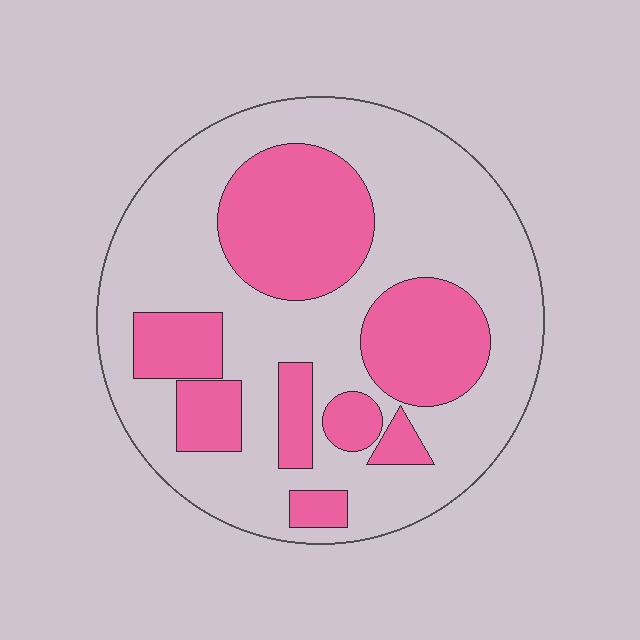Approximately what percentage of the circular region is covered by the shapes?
Approximately 35%.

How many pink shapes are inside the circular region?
8.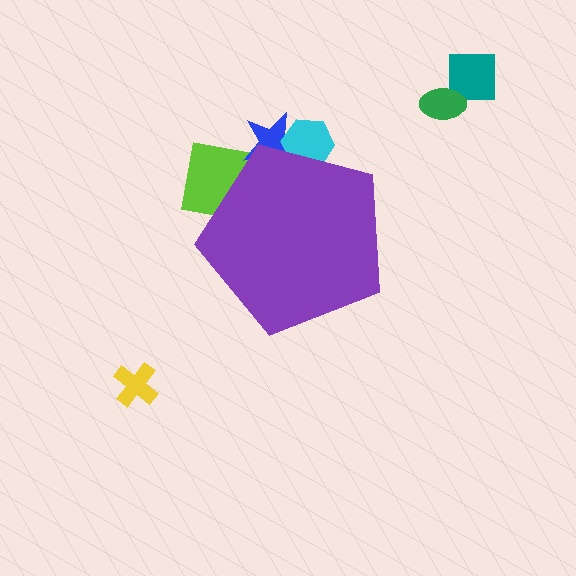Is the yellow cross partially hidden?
No, the yellow cross is fully visible.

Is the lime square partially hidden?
Yes, the lime square is partially hidden behind the purple pentagon.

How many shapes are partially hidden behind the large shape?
3 shapes are partially hidden.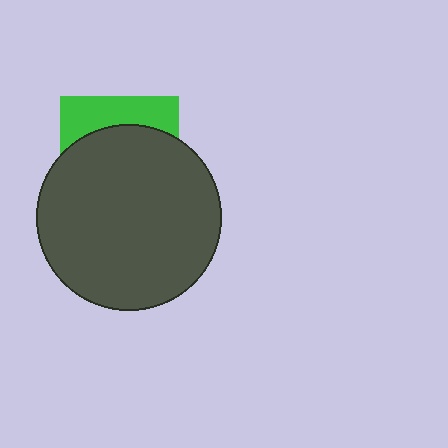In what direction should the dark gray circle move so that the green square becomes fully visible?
The dark gray circle should move down. That is the shortest direction to clear the overlap and leave the green square fully visible.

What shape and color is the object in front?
The object in front is a dark gray circle.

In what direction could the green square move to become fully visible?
The green square could move up. That would shift it out from behind the dark gray circle entirely.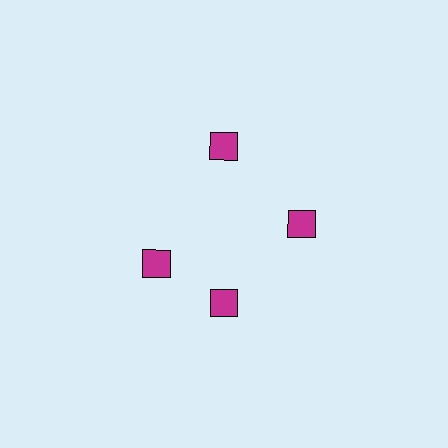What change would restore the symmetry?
The symmetry would be restored by rotating it back into even spacing with its neighbors so that all 4 diamonds sit at equal angles and equal distance from the center.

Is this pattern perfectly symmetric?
No. The 4 magenta diamonds are arranged in a ring, but one element near the 9 o'clock position is rotated out of alignment along the ring, breaking the 4-fold rotational symmetry.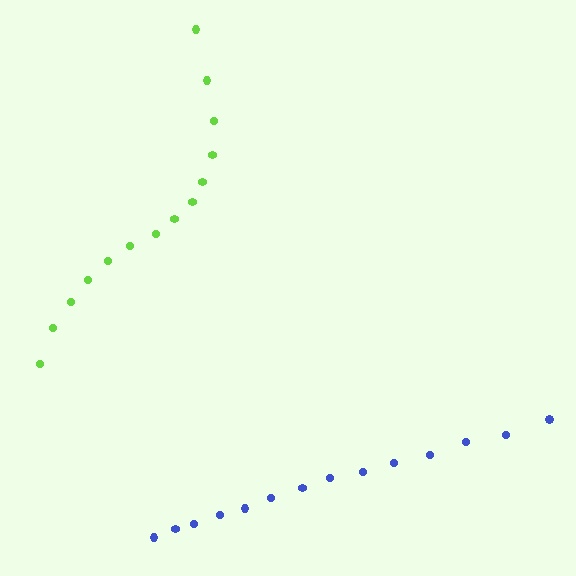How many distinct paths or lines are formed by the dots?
There are 2 distinct paths.